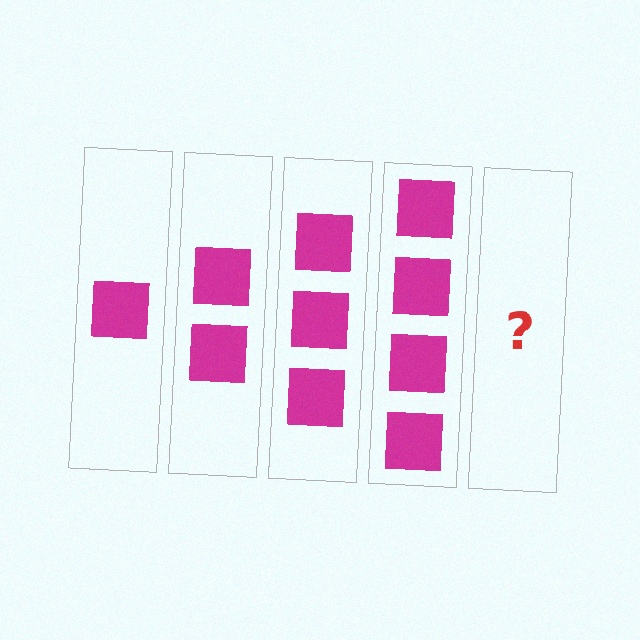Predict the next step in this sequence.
The next step is 5 squares.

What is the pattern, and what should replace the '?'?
The pattern is that each step adds one more square. The '?' should be 5 squares.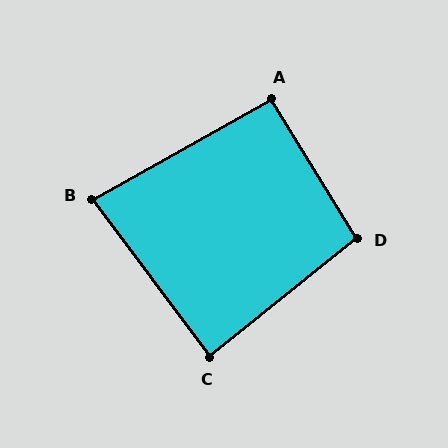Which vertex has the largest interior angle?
D, at approximately 97 degrees.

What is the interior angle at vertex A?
Approximately 92 degrees (approximately right).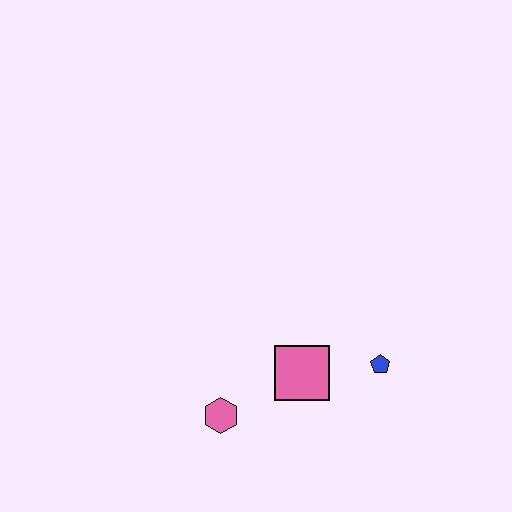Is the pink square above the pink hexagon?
Yes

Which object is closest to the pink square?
The blue pentagon is closest to the pink square.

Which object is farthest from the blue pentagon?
The pink hexagon is farthest from the blue pentagon.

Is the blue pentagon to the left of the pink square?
No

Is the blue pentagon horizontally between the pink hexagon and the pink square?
No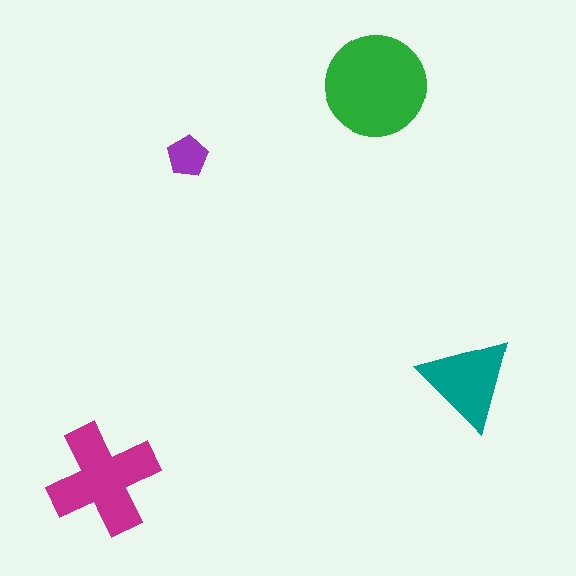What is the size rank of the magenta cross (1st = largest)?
2nd.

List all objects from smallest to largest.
The purple pentagon, the teal triangle, the magenta cross, the green circle.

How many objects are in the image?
There are 4 objects in the image.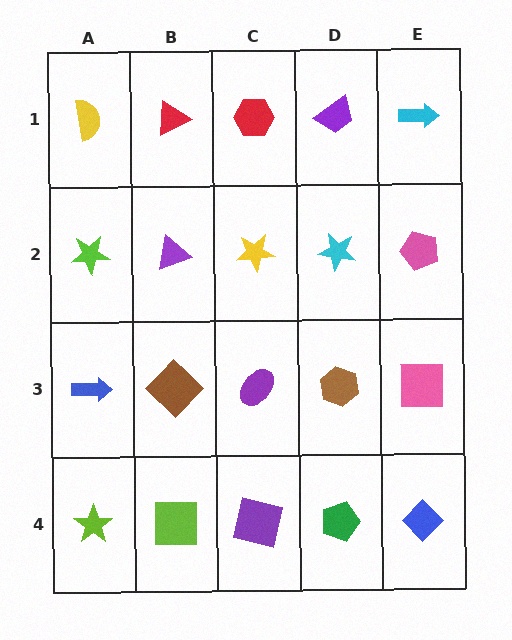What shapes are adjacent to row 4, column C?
A purple ellipse (row 3, column C), a lime square (row 4, column B), a green pentagon (row 4, column D).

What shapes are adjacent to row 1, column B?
A purple triangle (row 2, column B), a yellow semicircle (row 1, column A), a red hexagon (row 1, column C).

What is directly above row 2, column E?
A cyan arrow.